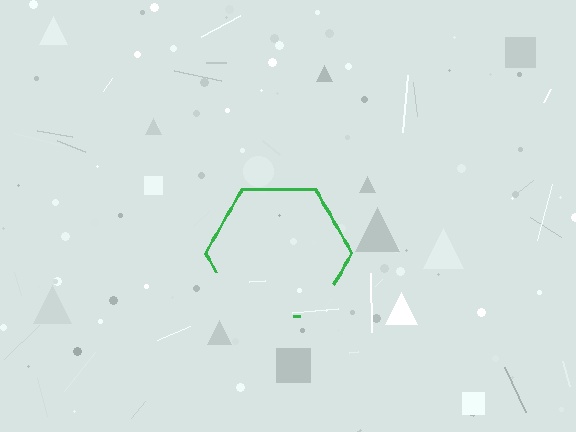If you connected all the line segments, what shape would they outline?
They would outline a hexagon.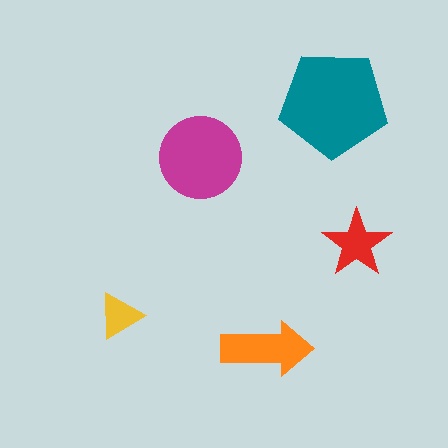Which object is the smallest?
The yellow triangle.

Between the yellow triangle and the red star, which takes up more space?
The red star.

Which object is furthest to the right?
The red star is rightmost.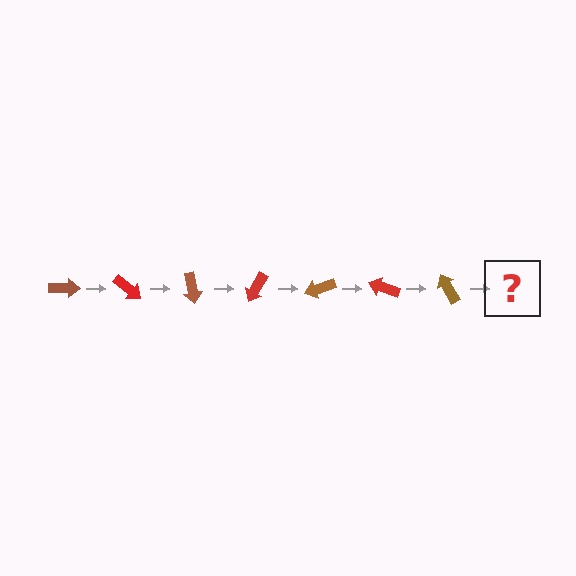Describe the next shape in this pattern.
It should be a red arrow, rotated 280 degrees from the start.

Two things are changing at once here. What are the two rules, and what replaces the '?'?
The two rules are that it rotates 40 degrees each step and the color cycles through brown and red. The '?' should be a red arrow, rotated 280 degrees from the start.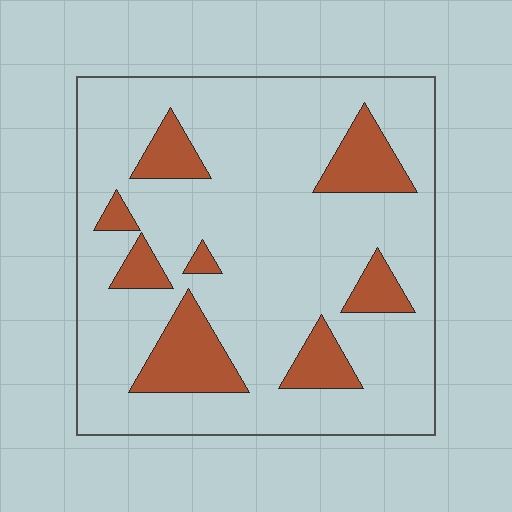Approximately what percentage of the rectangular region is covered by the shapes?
Approximately 20%.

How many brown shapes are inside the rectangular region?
8.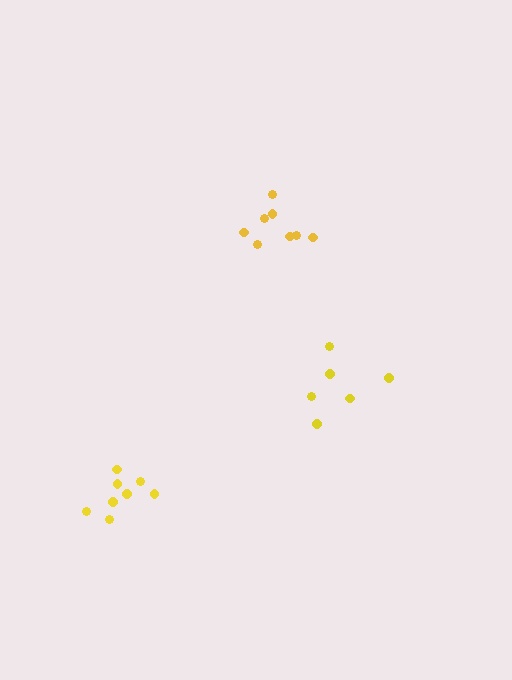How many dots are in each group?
Group 1: 6 dots, Group 2: 8 dots, Group 3: 8 dots (22 total).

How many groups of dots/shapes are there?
There are 3 groups.